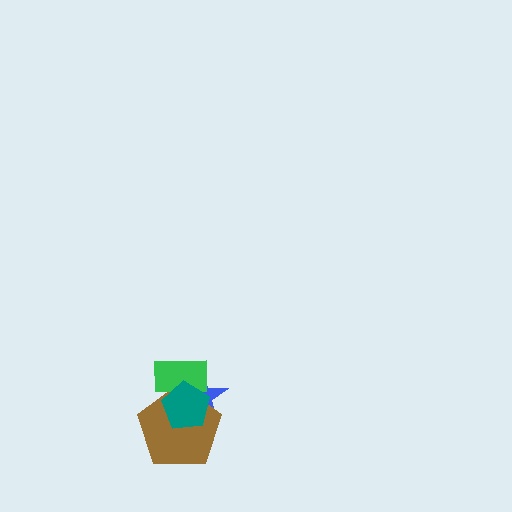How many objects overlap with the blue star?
3 objects overlap with the blue star.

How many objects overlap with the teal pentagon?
3 objects overlap with the teal pentagon.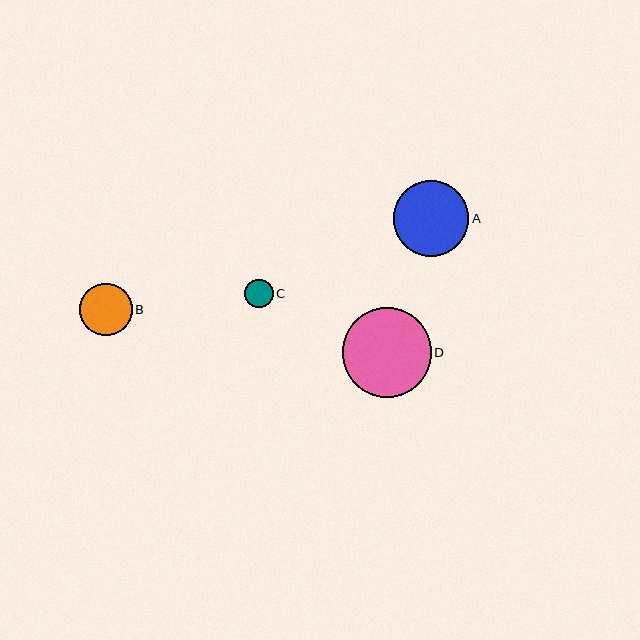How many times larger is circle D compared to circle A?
Circle D is approximately 1.2 times the size of circle A.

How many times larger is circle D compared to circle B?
Circle D is approximately 1.7 times the size of circle B.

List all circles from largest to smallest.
From largest to smallest: D, A, B, C.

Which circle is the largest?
Circle D is the largest with a size of approximately 89 pixels.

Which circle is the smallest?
Circle C is the smallest with a size of approximately 29 pixels.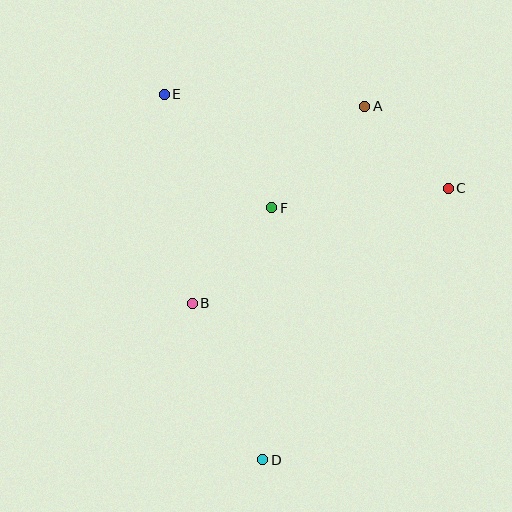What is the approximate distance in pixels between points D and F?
The distance between D and F is approximately 252 pixels.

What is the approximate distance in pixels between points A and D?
The distance between A and D is approximately 368 pixels.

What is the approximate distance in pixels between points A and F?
The distance between A and F is approximately 138 pixels.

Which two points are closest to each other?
Points A and C are closest to each other.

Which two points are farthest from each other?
Points D and E are farthest from each other.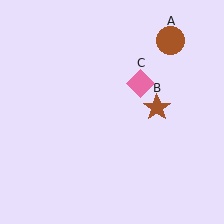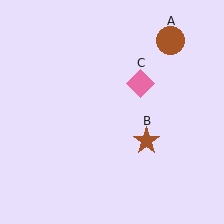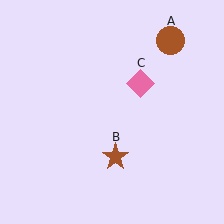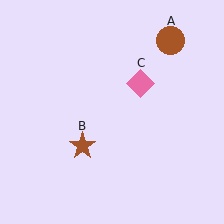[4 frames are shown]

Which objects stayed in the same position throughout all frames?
Brown circle (object A) and pink diamond (object C) remained stationary.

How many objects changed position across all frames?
1 object changed position: brown star (object B).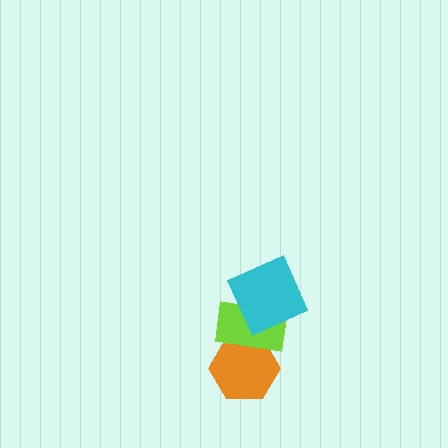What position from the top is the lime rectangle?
The lime rectangle is 2nd from the top.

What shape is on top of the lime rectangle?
The cyan square is on top of the lime rectangle.